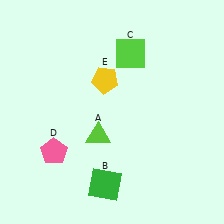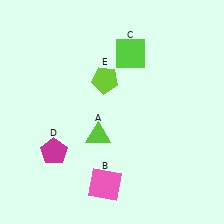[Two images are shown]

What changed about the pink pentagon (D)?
In Image 1, D is pink. In Image 2, it changed to magenta.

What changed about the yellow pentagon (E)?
In Image 1, E is yellow. In Image 2, it changed to lime.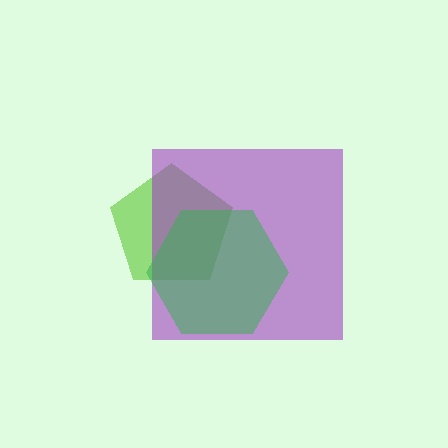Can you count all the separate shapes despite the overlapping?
Yes, there are 3 separate shapes.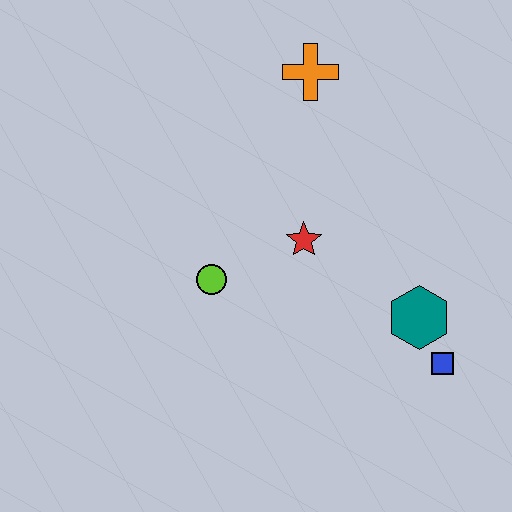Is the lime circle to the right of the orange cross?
No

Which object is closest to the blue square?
The teal hexagon is closest to the blue square.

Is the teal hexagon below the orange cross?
Yes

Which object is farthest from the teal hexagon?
The orange cross is farthest from the teal hexagon.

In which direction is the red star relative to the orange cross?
The red star is below the orange cross.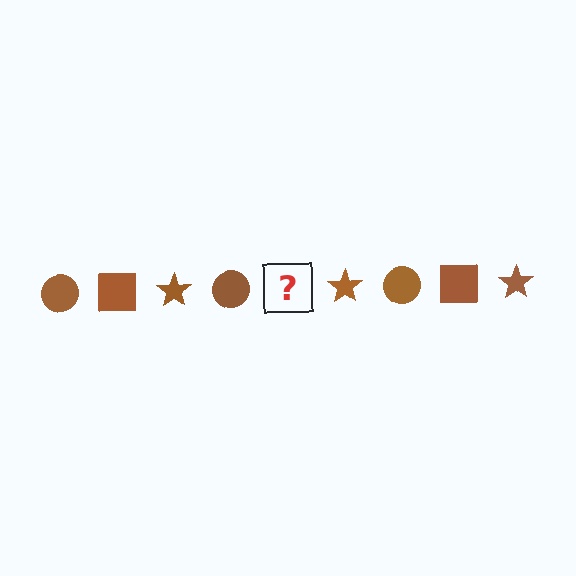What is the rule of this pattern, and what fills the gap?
The rule is that the pattern cycles through circle, square, star shapes in brown. The gap should be filled with a brown square.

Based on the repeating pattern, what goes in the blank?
The blank should be a brown square.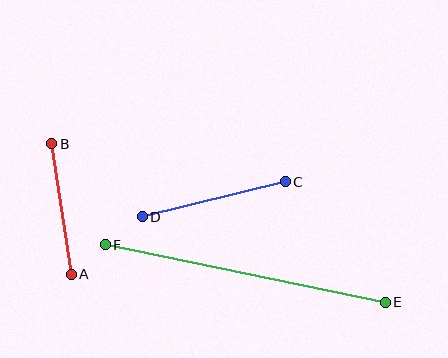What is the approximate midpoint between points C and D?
The midpoint is at approximately (214, 199) pixels.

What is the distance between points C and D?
The distance is approximately 147 pixels.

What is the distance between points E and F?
The distance is approximately 286 pixels.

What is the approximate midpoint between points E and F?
The midpoint is at approximately (245, 273) pixels.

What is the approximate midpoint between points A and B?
The midpoint is at approximately (62, 209) pixels.